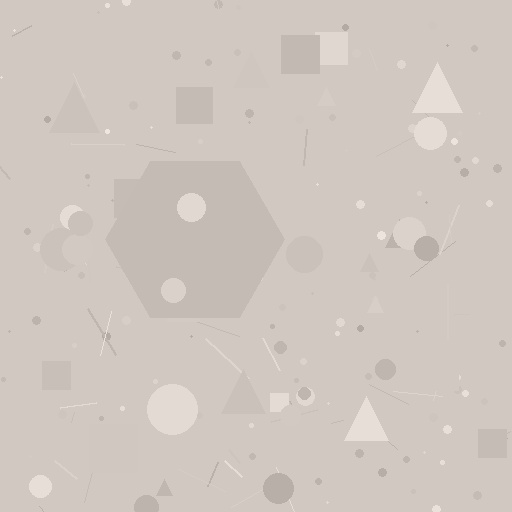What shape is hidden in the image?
A hexagon is hidden in the image.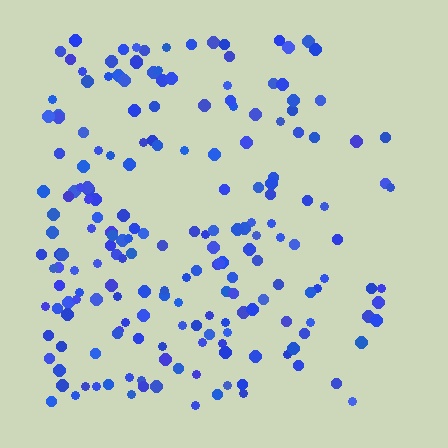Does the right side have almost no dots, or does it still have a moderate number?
Still a moderate number, just noticeably fewer than the left.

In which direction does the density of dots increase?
From right to left, with the left side densest.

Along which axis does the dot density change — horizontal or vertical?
Horizontal.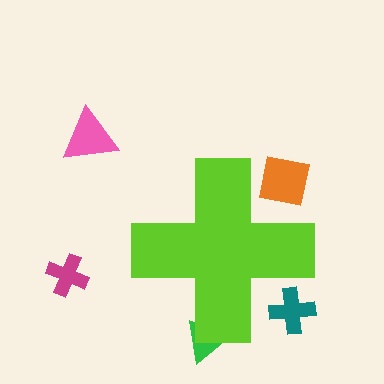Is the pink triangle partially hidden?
No, the pink triangle is fully visible.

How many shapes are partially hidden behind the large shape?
3 shapes are partially hidden.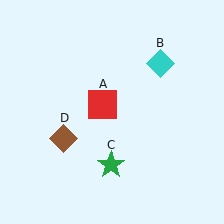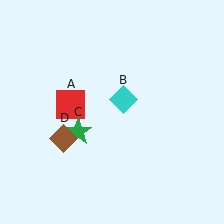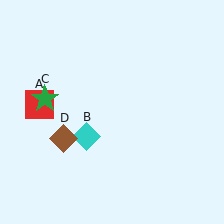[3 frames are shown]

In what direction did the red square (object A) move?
The red square (object A) moved left.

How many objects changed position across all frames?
3 objects changed position: red square (object A), cyan diamond (object B), green star (object C).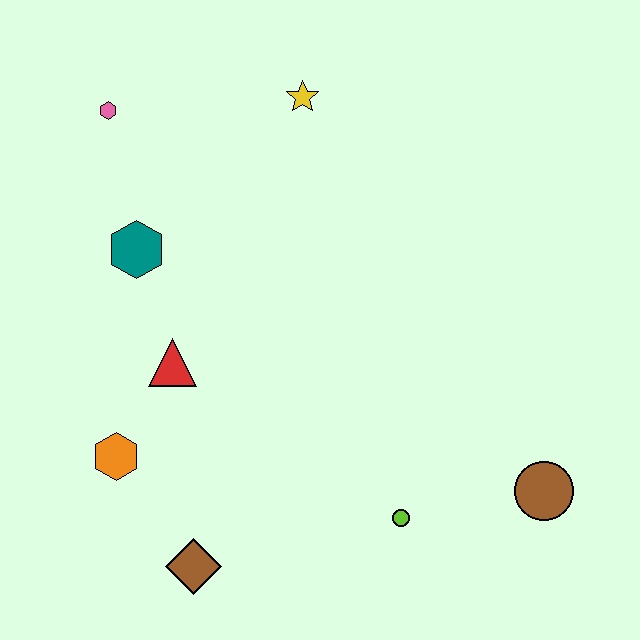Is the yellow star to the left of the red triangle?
No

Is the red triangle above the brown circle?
Yes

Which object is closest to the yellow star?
The pink hexagon is closest to the yellow star.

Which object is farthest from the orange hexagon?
The brown circle is farthest from the orange hexagon.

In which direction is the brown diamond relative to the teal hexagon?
The brown diamond is below the teal hexagon.